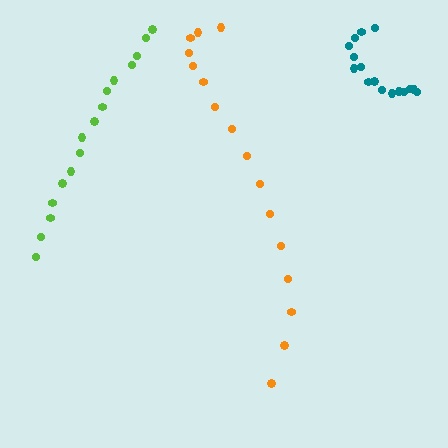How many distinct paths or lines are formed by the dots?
There are 3 distinct paths.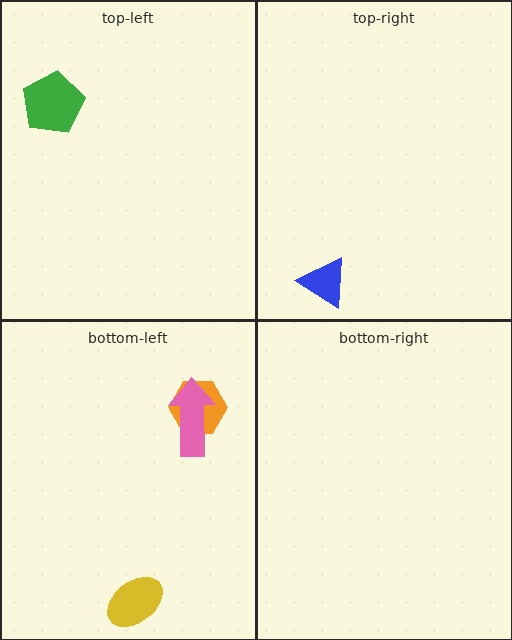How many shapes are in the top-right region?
1.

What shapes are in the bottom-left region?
The orange hexagon, the yellow ellipse, the pink arrow.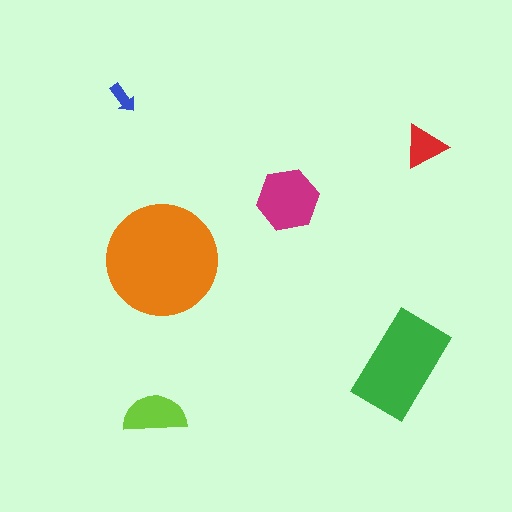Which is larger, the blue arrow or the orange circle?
The orange circle.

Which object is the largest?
The orange circle.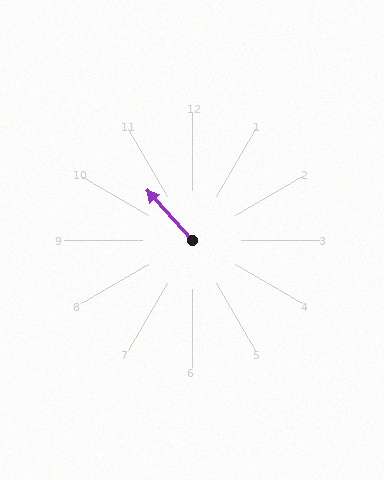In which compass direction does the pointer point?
Northwest.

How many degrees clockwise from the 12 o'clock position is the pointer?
Approximately 318 degrees.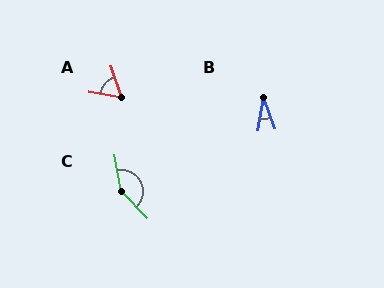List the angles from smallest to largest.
B (30°), A (62°), C (146°).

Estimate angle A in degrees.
Approximately 62 degrees.